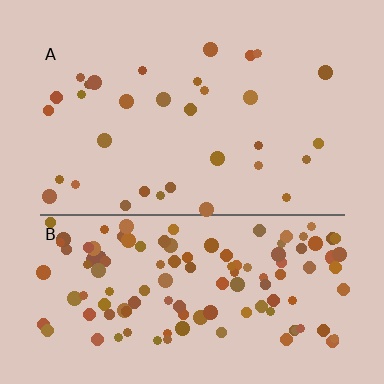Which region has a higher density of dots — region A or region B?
B (the bottom).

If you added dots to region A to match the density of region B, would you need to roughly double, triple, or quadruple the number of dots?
Approximately quadruple.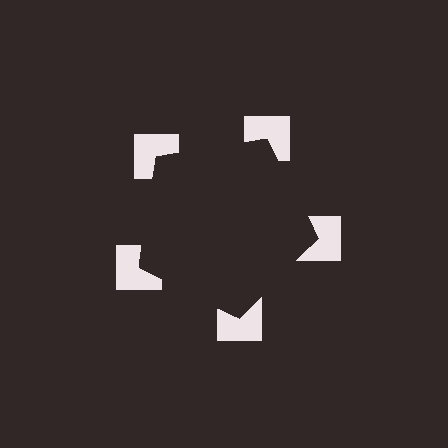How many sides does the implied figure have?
5 sides.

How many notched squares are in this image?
There are 5 — one at each vertex of the illusory pentagon.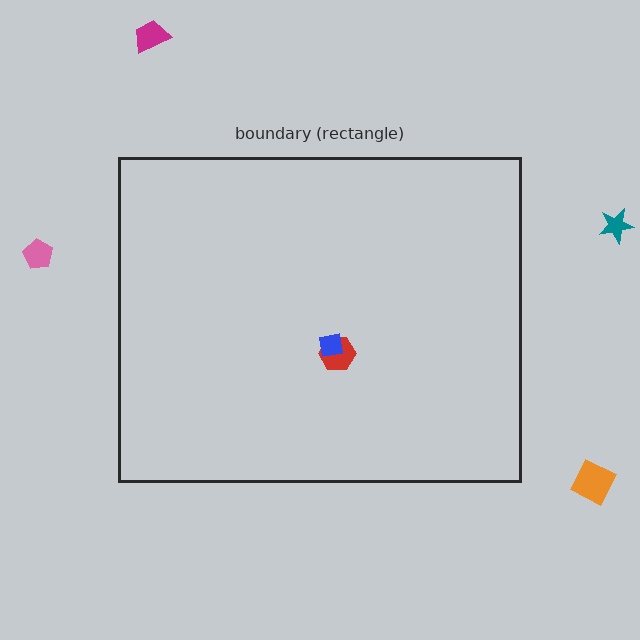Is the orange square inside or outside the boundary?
Outside.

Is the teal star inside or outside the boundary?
Outside.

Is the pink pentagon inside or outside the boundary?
Outside.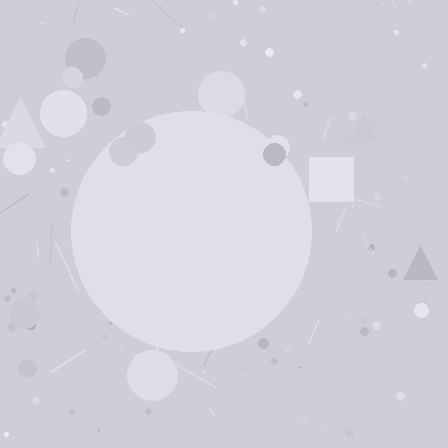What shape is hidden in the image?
A circle is hidden in the image.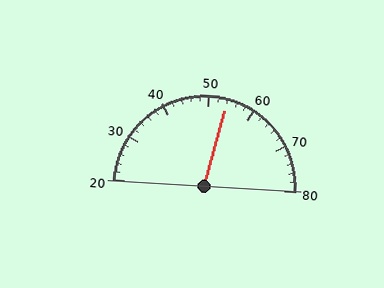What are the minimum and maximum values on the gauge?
The gauge ranges from 20 to 80.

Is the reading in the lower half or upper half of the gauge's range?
The reading is in the upper half of the range (20 to 80).